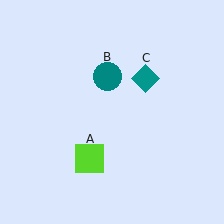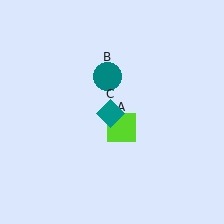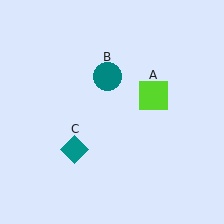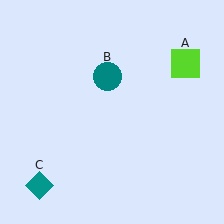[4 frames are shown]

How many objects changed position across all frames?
2 objects changed position: lime square (object A), teal diamond (object C).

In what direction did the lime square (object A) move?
The lime square (object A) moved up and to the right.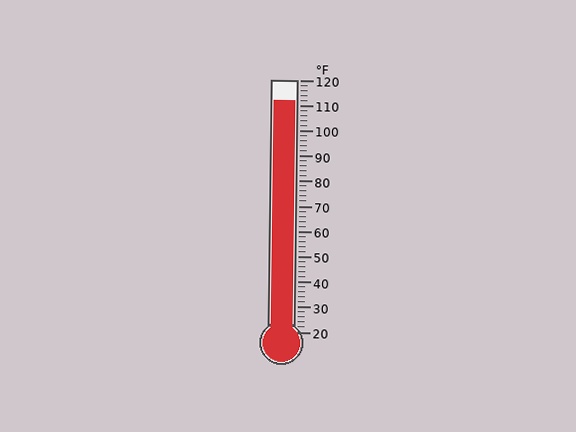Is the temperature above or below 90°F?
The temperature is above 90°F.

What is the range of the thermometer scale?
The thermometer scale ranges from 20°F to 120°F.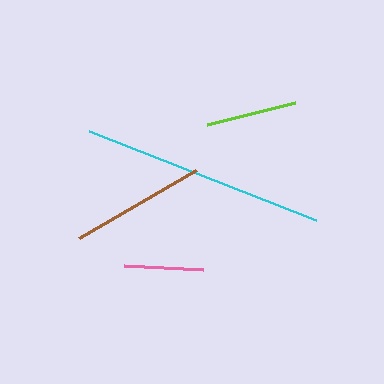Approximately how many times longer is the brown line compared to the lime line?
The brown line is approximately 1.5 times the length of the lime line.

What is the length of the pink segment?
The pink segment is approximately 78 pixels long.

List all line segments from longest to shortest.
From longest to shortest: cyan, brown, lime, pink.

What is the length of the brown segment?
The brown segment is approximately 135 pixels long.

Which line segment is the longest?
The cyan line is the longest at approximately 243 pixels.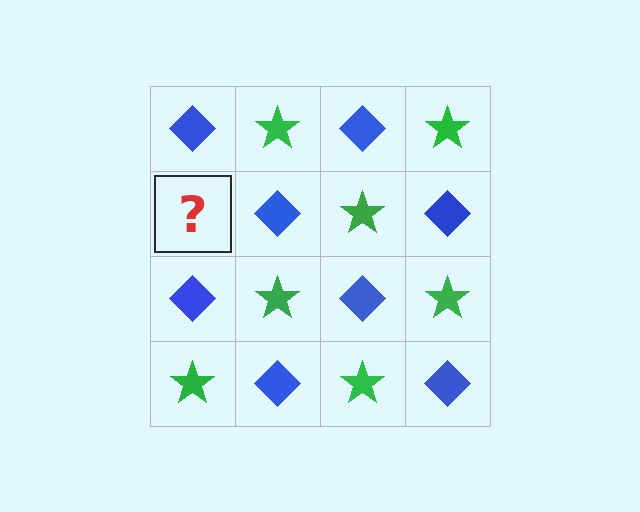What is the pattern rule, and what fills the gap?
The rule is that it alternates blue diamond and green star in a checkerboard pattern. The gap should be filled with a green star.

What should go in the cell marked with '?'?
The missing cell should contain a green star.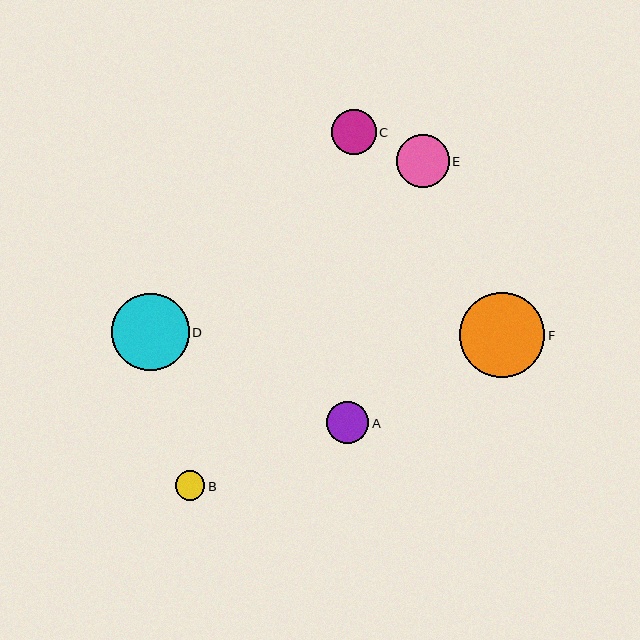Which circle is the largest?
Circle F is the largest with a size of approximately 85 pixels.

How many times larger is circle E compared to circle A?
Circle E is approximately 1.3 times the size of circle A.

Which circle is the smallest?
Circle B is the smallest with a size of approximately 30 pixels.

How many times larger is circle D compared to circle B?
Circle D is approximately 2.6 times the size of circle B.